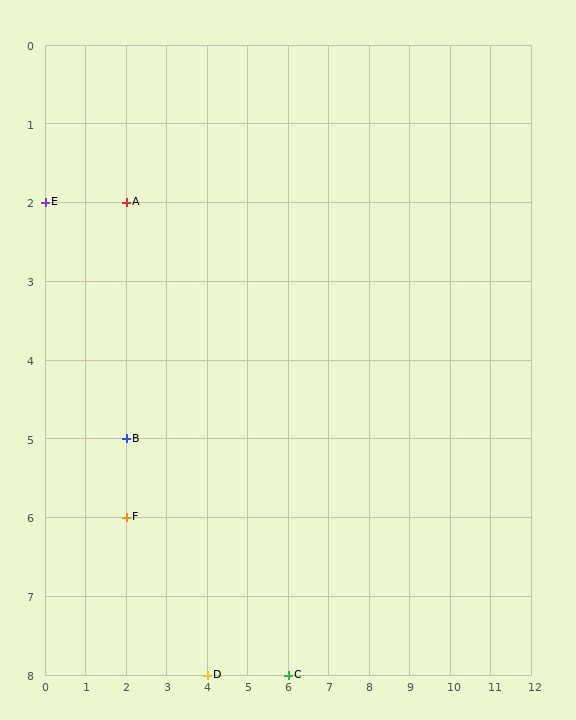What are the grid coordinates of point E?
Point E is at grid coordinates (0, 2).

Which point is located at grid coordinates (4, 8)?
Point D is at (4, 8).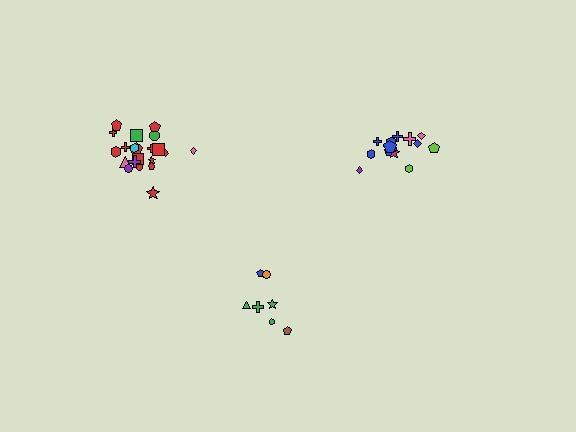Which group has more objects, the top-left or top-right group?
The top-left group.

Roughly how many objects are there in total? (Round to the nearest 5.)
Roughly 45 objects in total.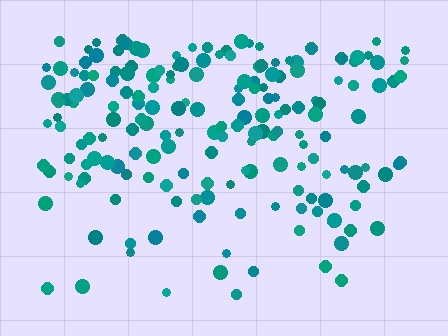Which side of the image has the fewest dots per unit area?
The bottom.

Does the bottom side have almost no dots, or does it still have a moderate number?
Still a moderate number, just noticeably fewer than the top.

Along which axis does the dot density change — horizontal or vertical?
Vertical.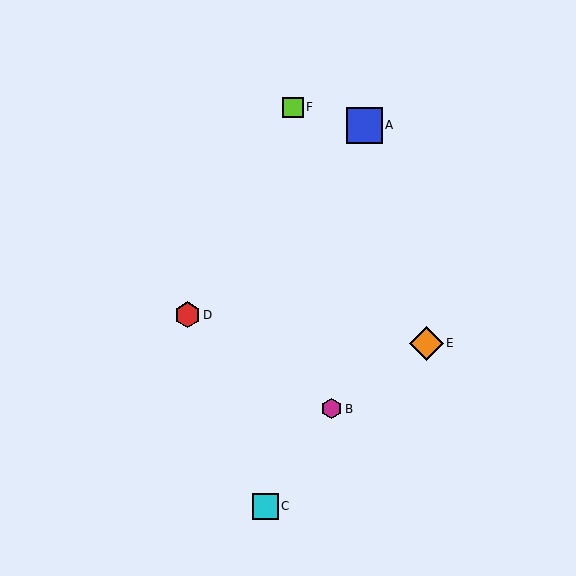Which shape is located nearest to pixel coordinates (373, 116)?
The blue square (labeled A) at (364, 125) is nearest to that location.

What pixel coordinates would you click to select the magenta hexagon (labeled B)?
Click at (331, 409) to select the magenta hexagon B.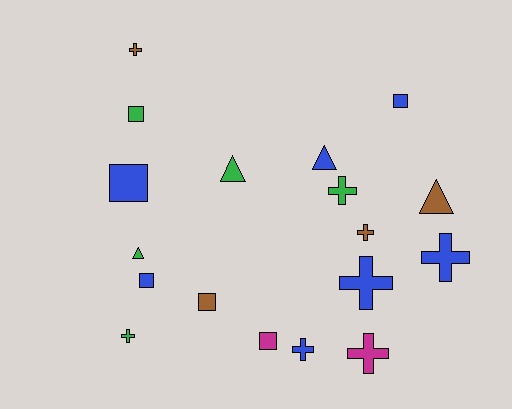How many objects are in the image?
There are 18 objects.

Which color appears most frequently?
Blue, with 7 objects.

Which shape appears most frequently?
Cross, with 8 objects.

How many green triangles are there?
There are 2 green triangles.